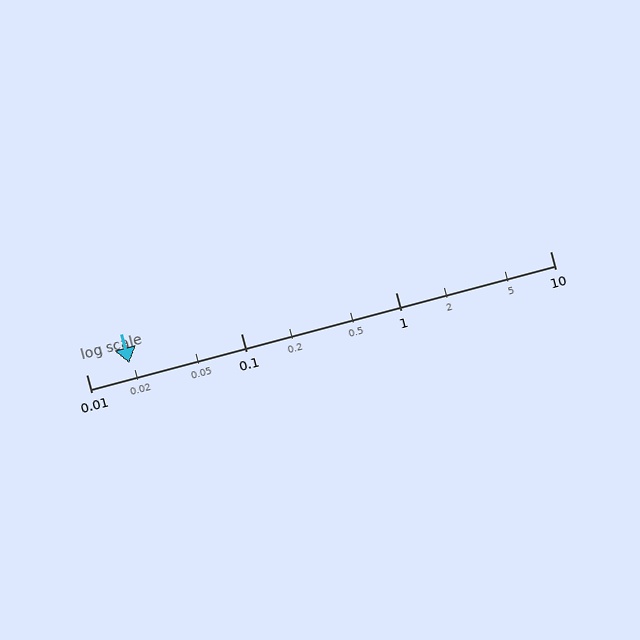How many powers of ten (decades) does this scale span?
The scale spans 3 decades, from 0.01 to 10.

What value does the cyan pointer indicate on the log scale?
The pointer indicates approximately 0.019.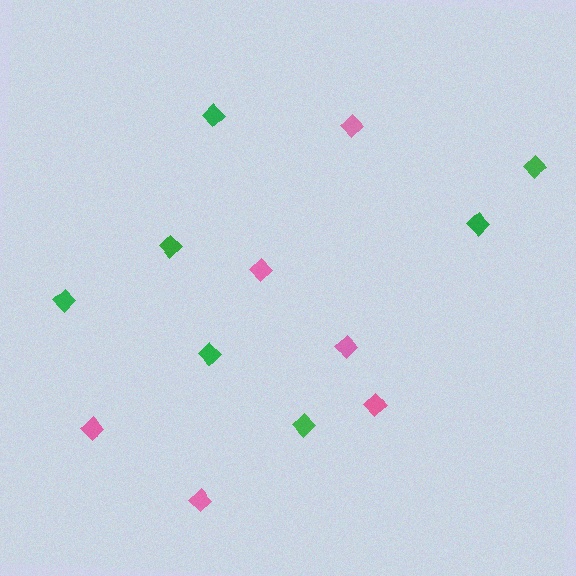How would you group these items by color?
There are 2 groups: one group of green diamonds (7) and one group of pink diamonds (6).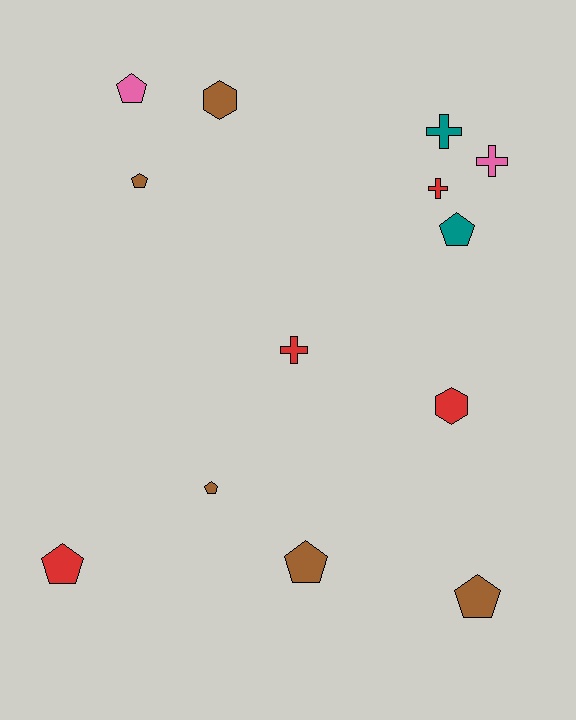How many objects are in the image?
There are 13 objects.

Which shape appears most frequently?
Pentagon, with 7 objects.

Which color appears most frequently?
Brown, with 5 objects.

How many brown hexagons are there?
There is 1 brown hexagon.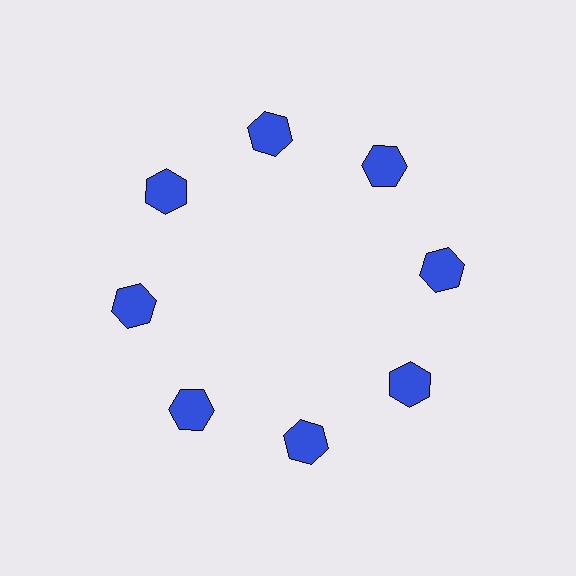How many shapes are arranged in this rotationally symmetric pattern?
There are 8 shapes, arranged in 8 groups of 1.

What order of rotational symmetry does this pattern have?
This pattern has 8-fold rotational symmetry.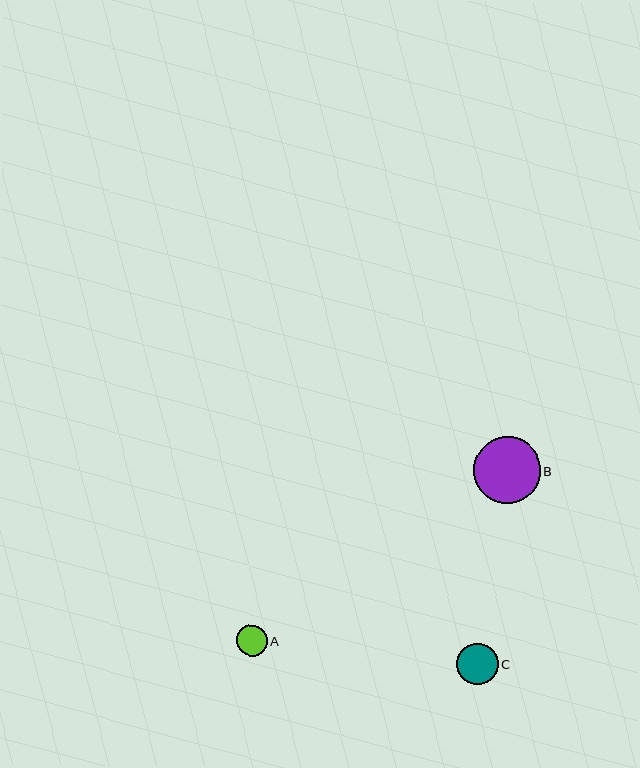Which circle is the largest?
Circle B is the largest with a size of approximately 67 pixels.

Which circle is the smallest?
Circle A is the smallest with a size of approximately 31 pixels.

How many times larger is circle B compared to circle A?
Circle B is approximately 2.1 times the size of circle A.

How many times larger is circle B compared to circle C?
Circle B is approximately 1.6 times the size of circle C.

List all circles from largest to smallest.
From largest to smallest: B, C, A.